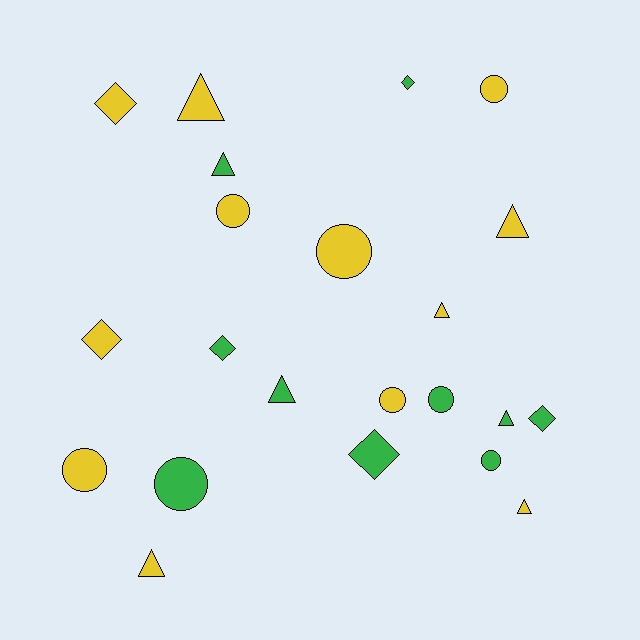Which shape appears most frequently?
Triangle, with 8 objects.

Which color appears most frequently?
Yellow, with 12 objects.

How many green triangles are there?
There are 3 green triangles.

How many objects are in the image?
There are 22 objects.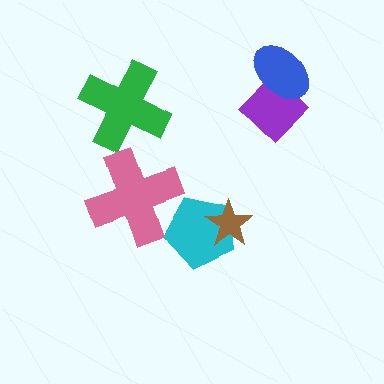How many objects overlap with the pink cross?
1 object overlaps with the pink cross.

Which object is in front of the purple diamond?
The blue ellipse is in front of the purple diamond.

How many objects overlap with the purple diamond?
1 object overlaps with the purple diamond.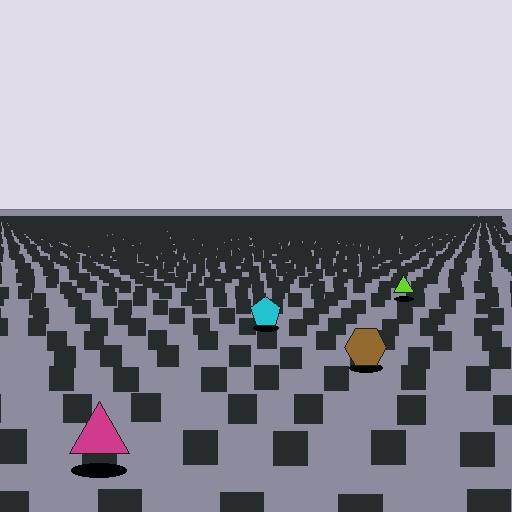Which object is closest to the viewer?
The magenta triangle is closest. The texture marks near it are larger and more spread out.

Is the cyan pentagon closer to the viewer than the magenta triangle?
No. The magenta triangle is closer — you can tell from the texture gradient: the ground texture is coarser near it.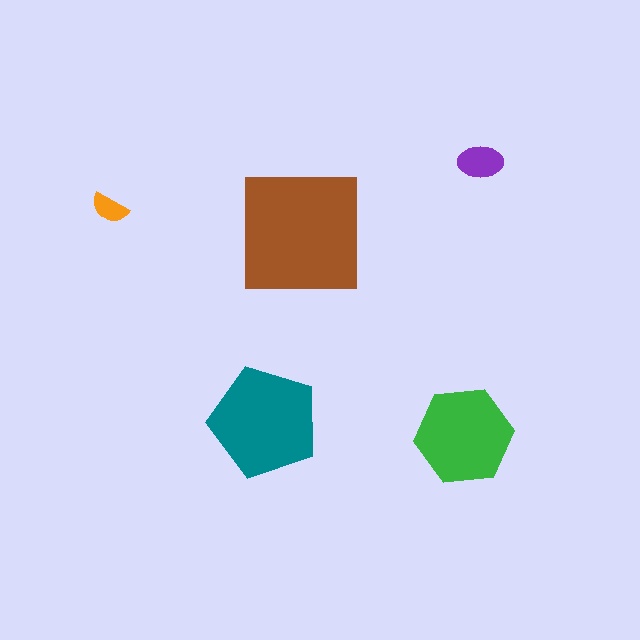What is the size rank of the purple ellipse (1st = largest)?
4th.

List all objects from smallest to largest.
The orange semicircle, the purple ellipse, the green hexagon, the teal pentagon, the brown square.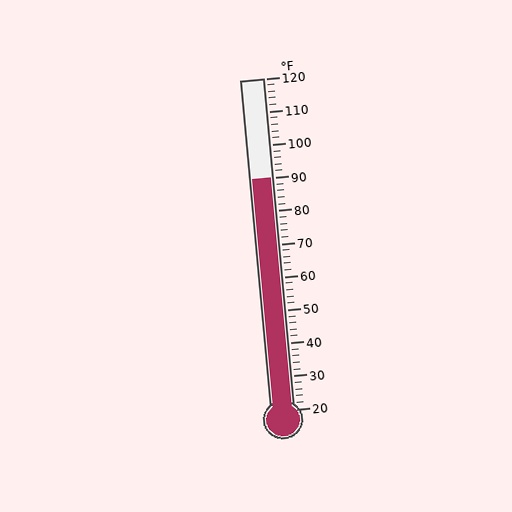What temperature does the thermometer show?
The thermometer shows approximately 90°F.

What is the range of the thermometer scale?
The thermometer scale ranges from 20°F to 120°F.